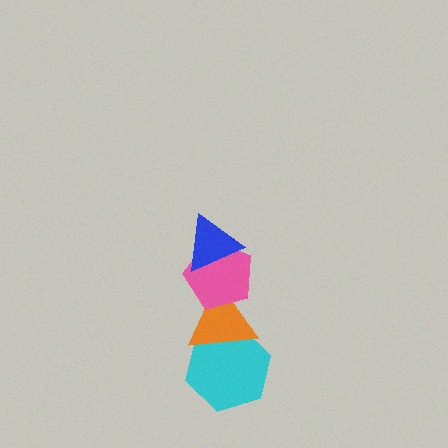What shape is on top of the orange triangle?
The pink pentagon is on top of the orange triangle.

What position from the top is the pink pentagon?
The pink pentagon is 2nd from the top.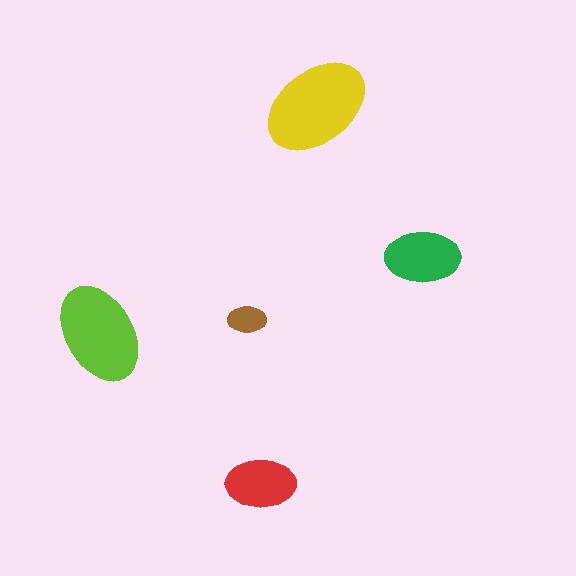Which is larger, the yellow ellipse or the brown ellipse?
The yellow one.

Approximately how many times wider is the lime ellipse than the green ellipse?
About 1.5 times wider.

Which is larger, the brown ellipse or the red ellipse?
The red one.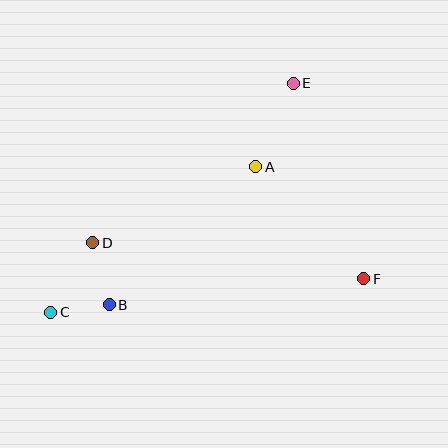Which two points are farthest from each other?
Points C and E are farthest from each other.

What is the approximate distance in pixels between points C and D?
The distance between C and D is approximately 81 pixels.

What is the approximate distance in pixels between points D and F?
The distance between D and F is approximately 273 pixels.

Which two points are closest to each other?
Points B and C are closest to each other.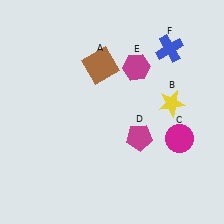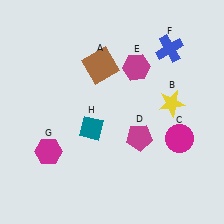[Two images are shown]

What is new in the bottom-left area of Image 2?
A teal diamond (H) was added in the bottom-left area of Image 2.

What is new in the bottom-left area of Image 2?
A magenta hexagon (G) was added in the bottom-left area of Image 2.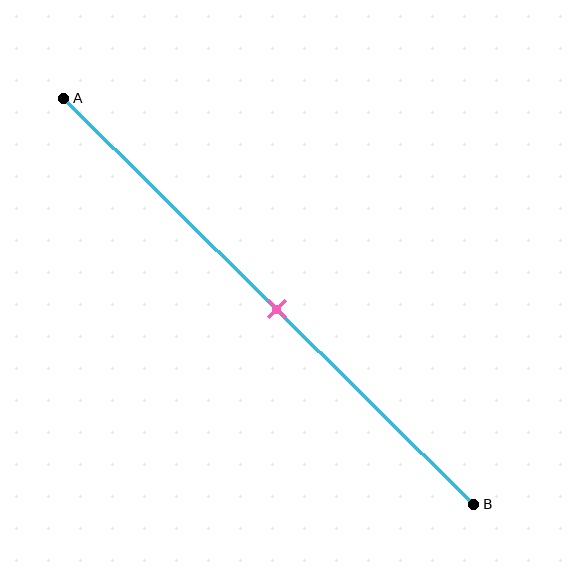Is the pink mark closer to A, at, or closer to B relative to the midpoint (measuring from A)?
The pink mark is approximately at the midpoint of segment AB.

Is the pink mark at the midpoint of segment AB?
Yes, the mark is approximately at the midpoint.